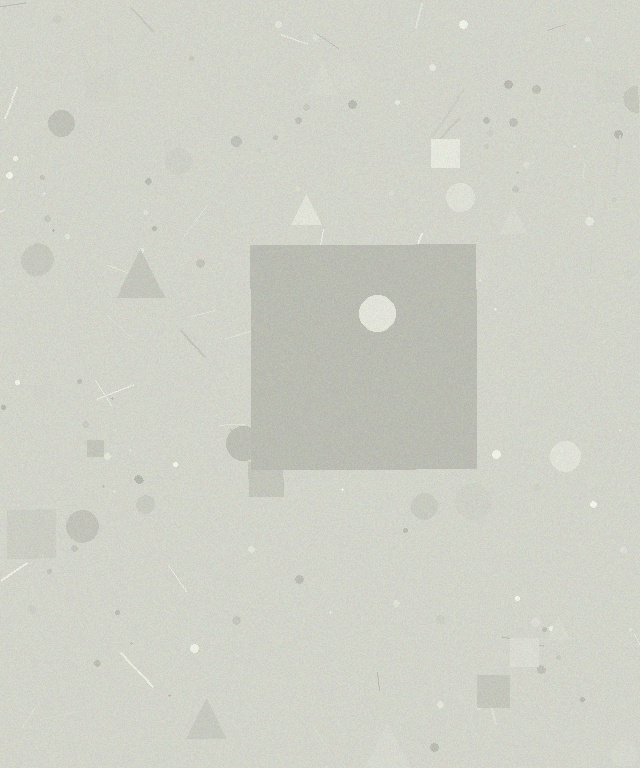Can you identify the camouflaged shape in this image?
The camouflaged shape is a square.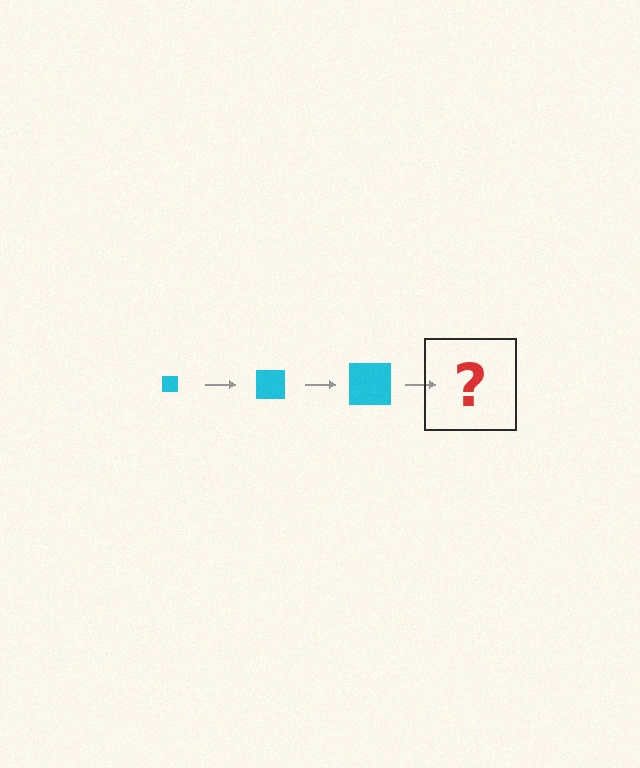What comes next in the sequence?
The next element should be a cyan square, larger than the previous one.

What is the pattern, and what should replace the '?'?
The pattern is that the square gets progressively larger each step. The '?' should be a cyan square, larger than the previous one.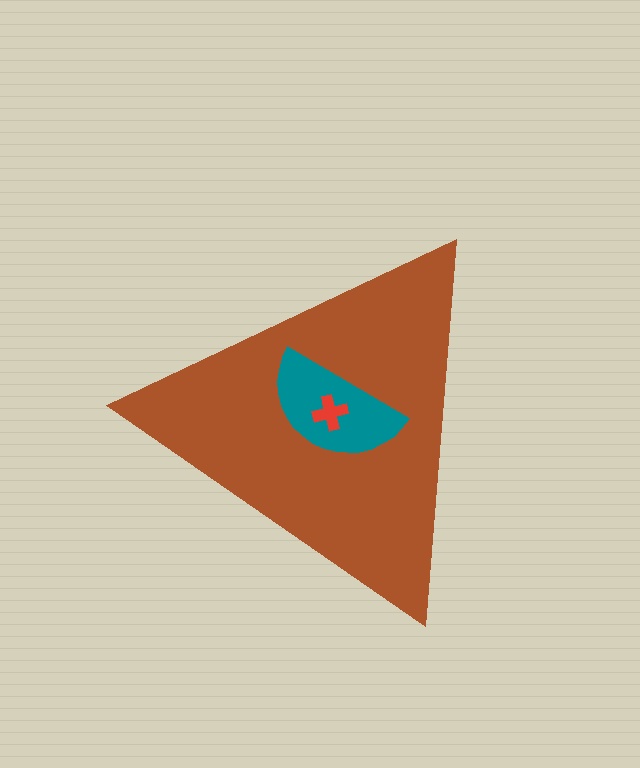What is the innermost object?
The red cross.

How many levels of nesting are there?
3.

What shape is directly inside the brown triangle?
The teal semicircle.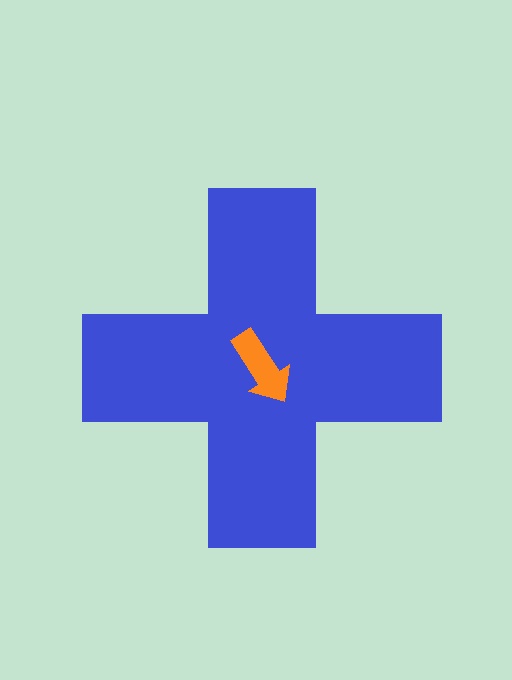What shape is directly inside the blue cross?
The orange arrow.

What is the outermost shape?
The blue cross.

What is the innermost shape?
The orange arrow.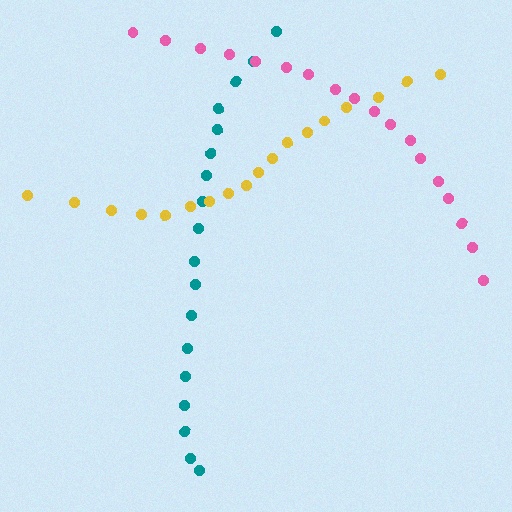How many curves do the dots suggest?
There are 3 distinct paths.